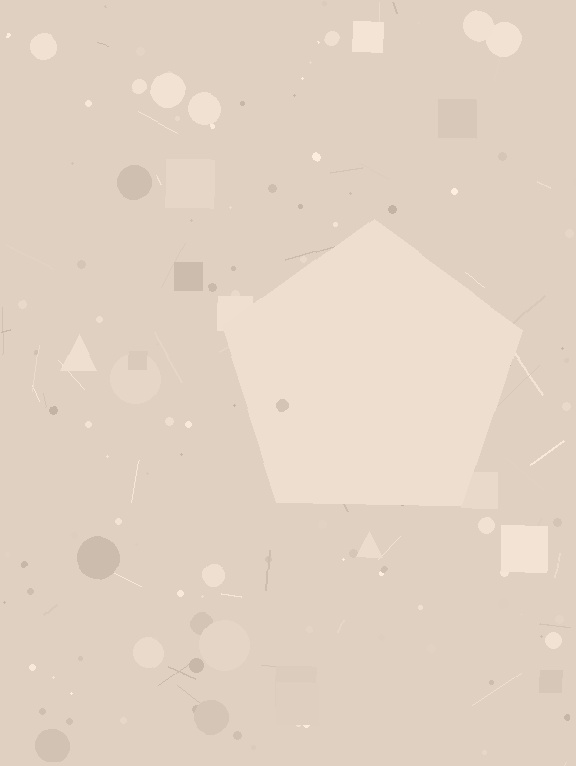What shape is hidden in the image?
A pentagon is hidden in the image.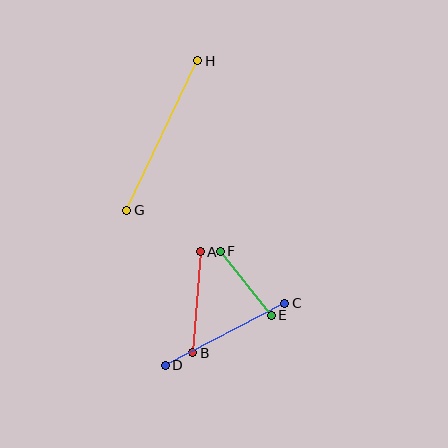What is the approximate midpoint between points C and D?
The midpoint is at approximately (225, 334) pixels.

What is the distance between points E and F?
The distance is approximately 82 pixels.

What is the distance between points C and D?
The distance is approximately 135 pixels.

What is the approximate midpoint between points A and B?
The midpoint is at approximately (196, 302) pixels.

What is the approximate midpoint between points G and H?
The midpoint is at approximately (162, 136) pixels.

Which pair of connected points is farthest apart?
Points G and H are farthest apart.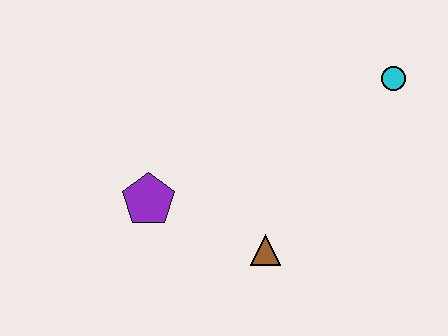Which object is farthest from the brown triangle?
The cyan circle is farthest from the brown triangle.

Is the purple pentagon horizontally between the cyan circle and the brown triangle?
No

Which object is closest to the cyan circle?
The brown triangle is closest to the cyan circle.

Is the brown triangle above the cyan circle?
No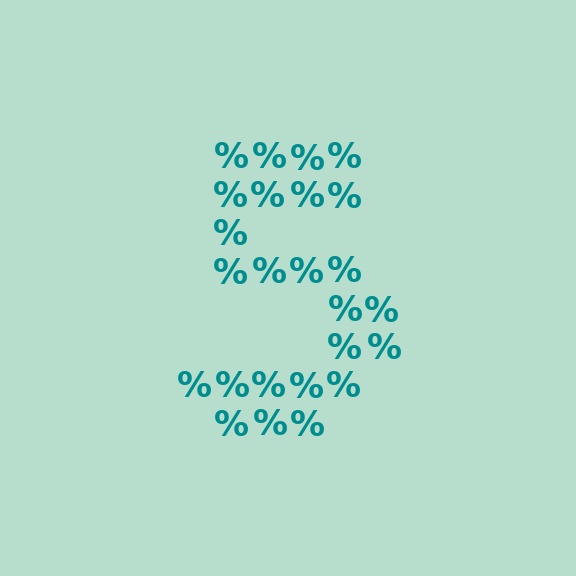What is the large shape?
The large shape is the digit 5.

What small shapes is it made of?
It is made of small percent signs.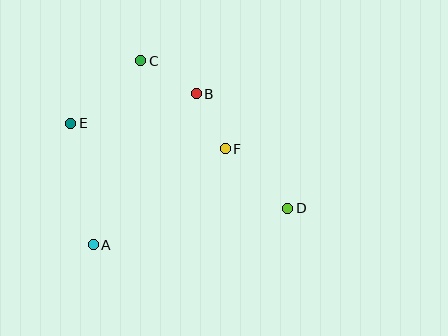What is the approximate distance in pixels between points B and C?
The distance between B and C is approximately 65 pixels.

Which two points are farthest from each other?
Points D and E are farthest from each other.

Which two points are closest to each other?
Points B and F are closest to each other.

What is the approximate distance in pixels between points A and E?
The distance between A and E is approximately 123 pixels.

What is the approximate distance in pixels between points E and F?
The distance between E and F is approximately 157 pixels.